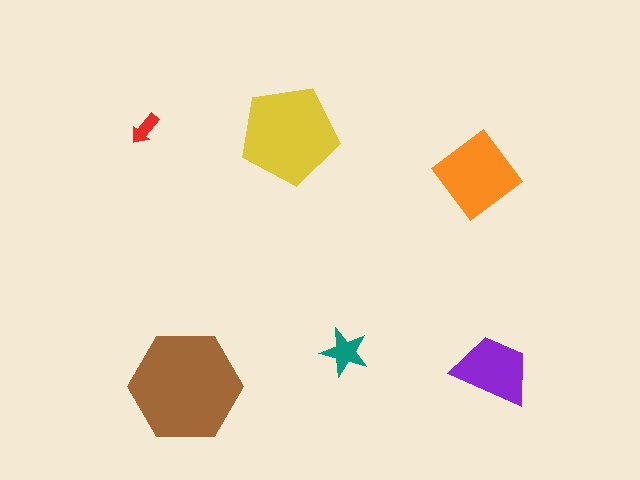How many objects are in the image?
There are 6 objects in the image.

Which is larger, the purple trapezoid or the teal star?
The purple trapezoid.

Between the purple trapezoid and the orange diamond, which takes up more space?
The orange diamond.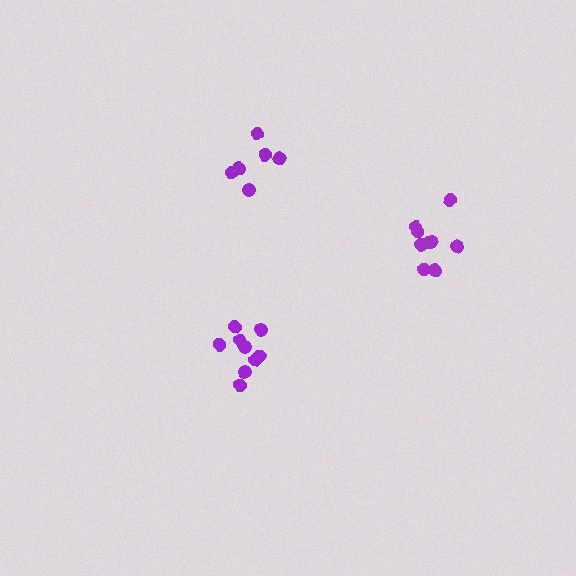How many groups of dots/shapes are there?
There are 3 groups.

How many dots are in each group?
Group 1: 9 dots, Group 2: 6 dots, Group 3: 9 dots (24 total).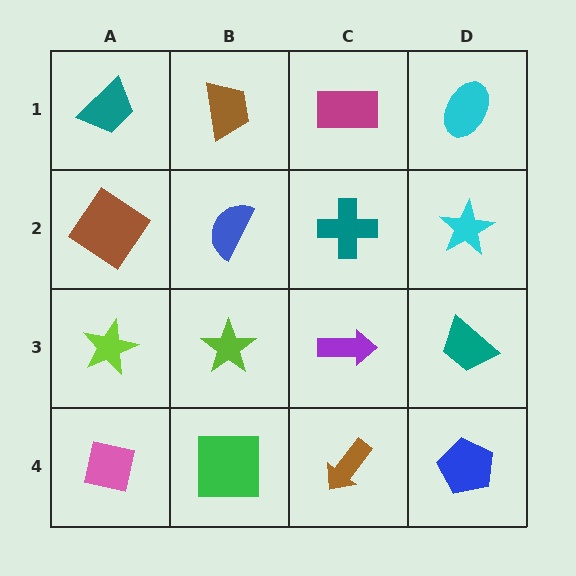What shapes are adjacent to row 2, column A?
A teal trapezoid (row 1, column A), a lime star (row 3, column A), a blue semicircle (row 2, column B).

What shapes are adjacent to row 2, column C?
A magenta rectangle (row 1, column C), a purple arrow (row 3, column C), a blue semicircle (row 2, column B), a cyan star (row 2, column D).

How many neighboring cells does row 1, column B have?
3.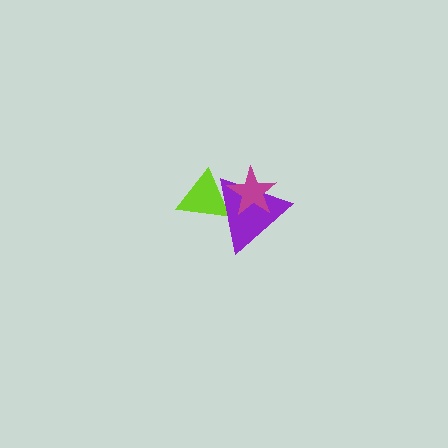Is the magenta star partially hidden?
No, no other shape covers it.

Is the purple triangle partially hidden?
Yes, it is partially covered by another shape.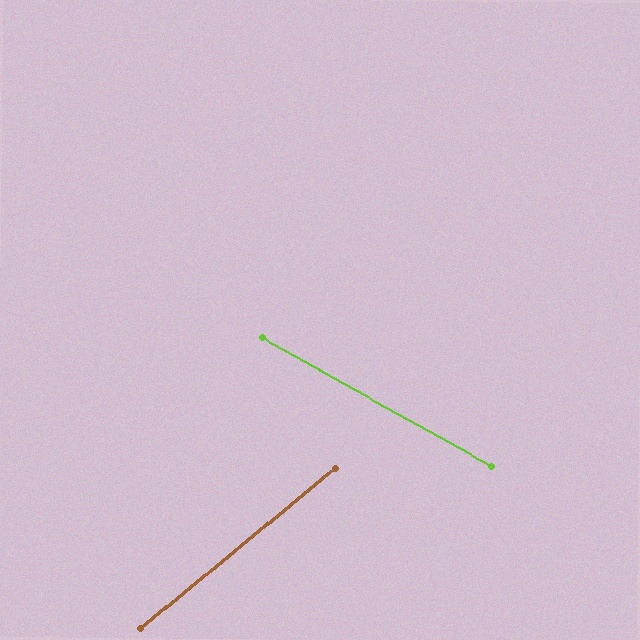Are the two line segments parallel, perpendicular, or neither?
Neither parallel nor perpendicular — they differ by about 69°.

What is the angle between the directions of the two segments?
Approximately 69 degrees.